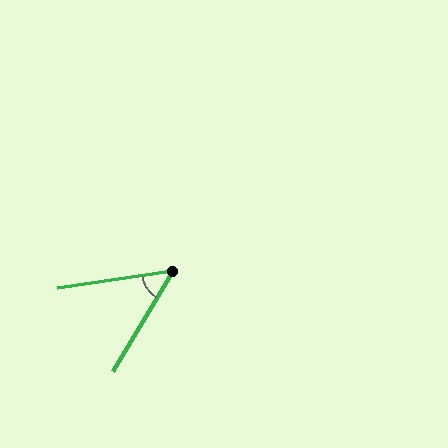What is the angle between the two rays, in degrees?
Approximately 50 degrees.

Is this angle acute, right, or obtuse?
It is acute.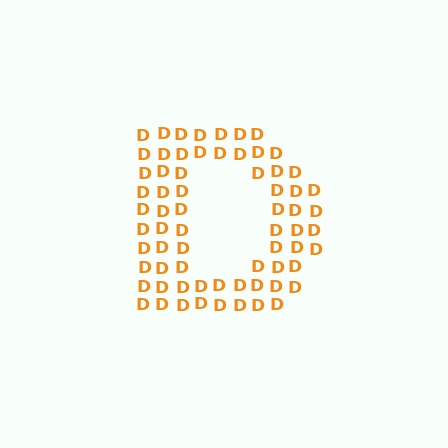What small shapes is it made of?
It is made of small letter D's.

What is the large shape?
The large shape is the letter D.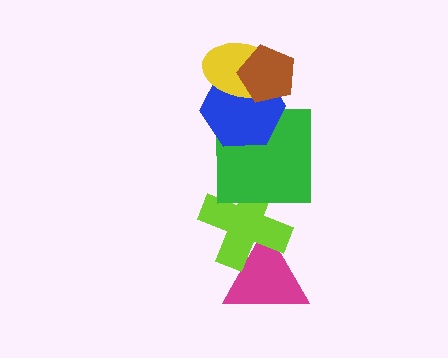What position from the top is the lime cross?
The lime cross is 5th from the top.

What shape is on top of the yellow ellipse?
The brown pentagon is on top of the yellow ellipse.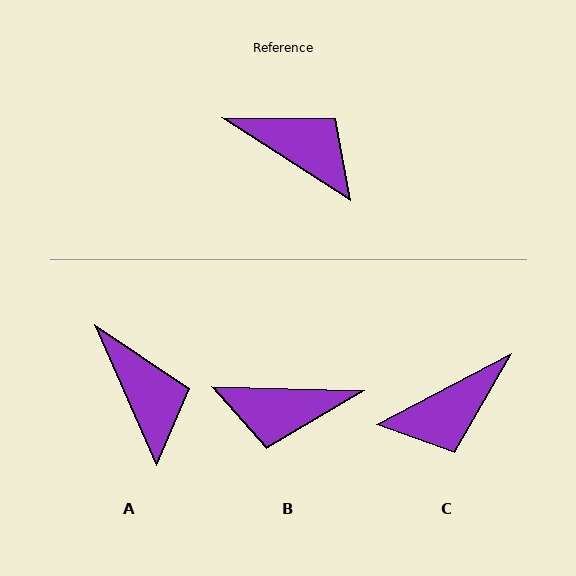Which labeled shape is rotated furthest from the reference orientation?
B, about 149 degrees away.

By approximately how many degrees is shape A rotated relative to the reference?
Approximately 34 degrees clockwise.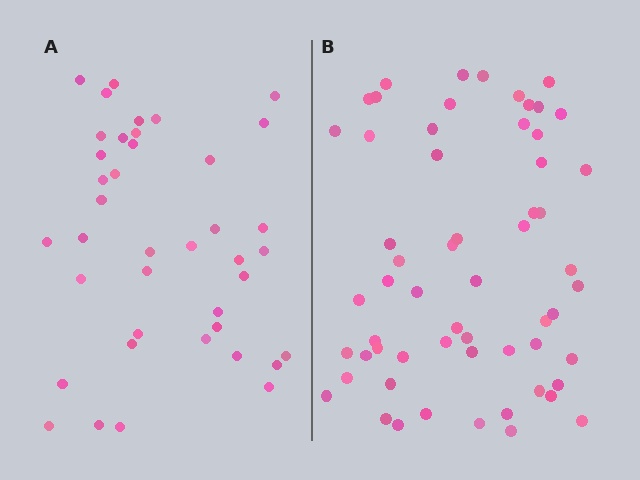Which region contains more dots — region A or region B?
Region B (the right region) has more dots.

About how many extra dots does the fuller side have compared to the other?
Region B has approximately 20 more dots than region A.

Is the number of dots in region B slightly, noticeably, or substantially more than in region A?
Region B has substantially more. The ratio is roughly 1.5 to 1.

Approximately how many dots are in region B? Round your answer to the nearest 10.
About 60 dots. (The exact count is 59, which rounds to 60.)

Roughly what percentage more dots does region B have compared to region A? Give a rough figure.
About 50% more.